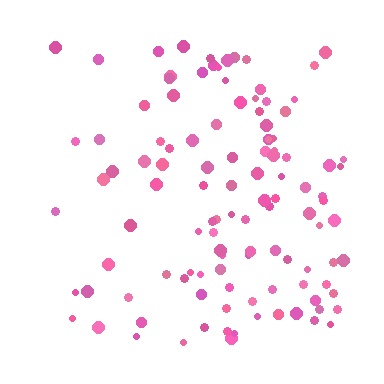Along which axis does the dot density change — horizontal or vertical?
Horizontal.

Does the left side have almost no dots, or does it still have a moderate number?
Still a moderate number, just noticeably fewer than the right.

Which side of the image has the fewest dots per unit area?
The left.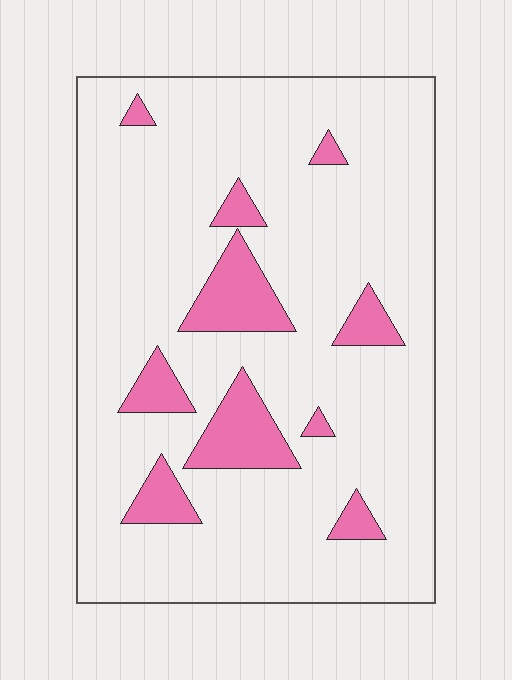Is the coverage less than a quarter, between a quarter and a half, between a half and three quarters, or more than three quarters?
Less than a quarter.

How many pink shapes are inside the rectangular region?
10.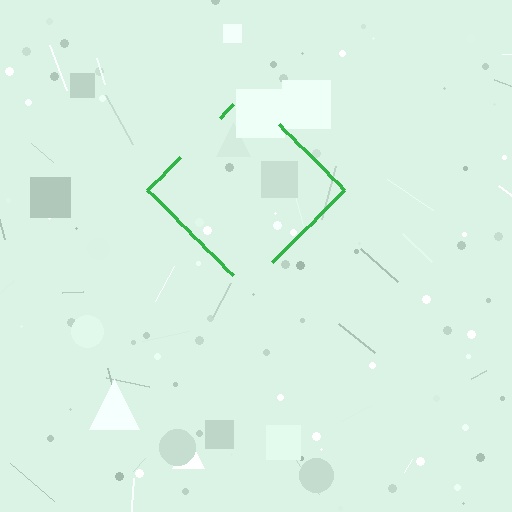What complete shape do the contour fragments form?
The contour fragments form a diamond.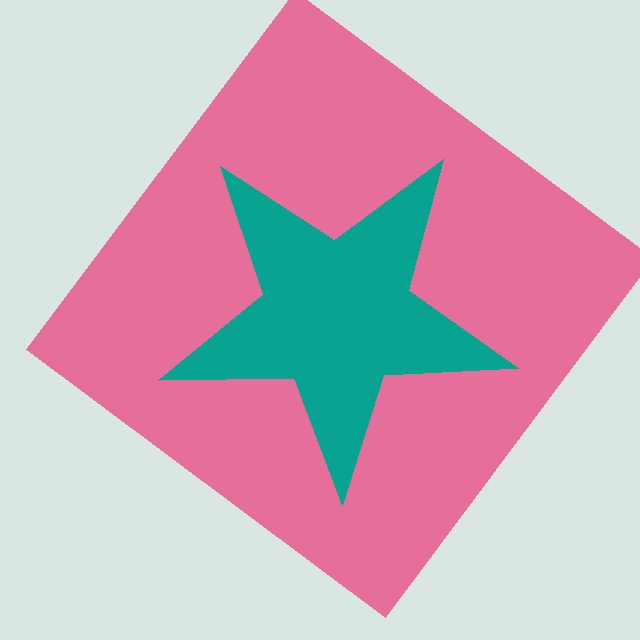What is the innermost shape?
The teal star.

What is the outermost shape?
The pink diamond.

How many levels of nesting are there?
2.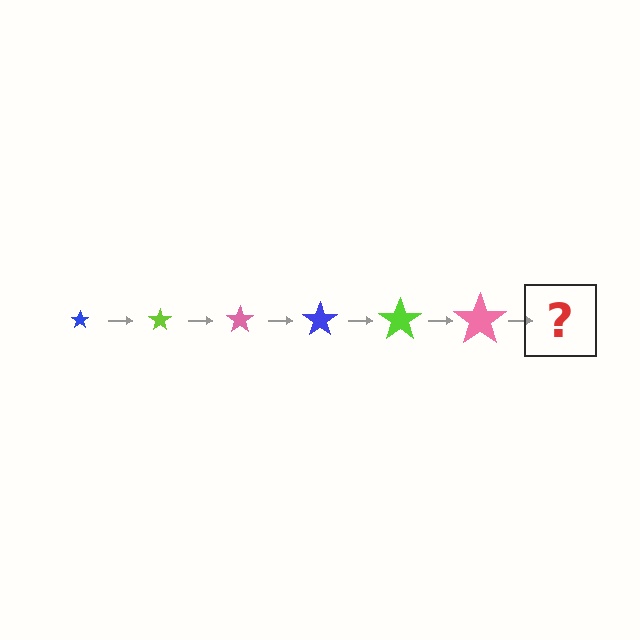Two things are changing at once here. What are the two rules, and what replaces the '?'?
The two rules are that the star grows larger each step and the color cycles through blue, lime, and pink. The '?' should be a blue star, larger than the previous one.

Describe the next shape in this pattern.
It should be a blue star, larger than the previous one.